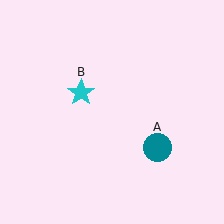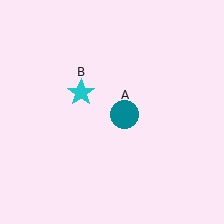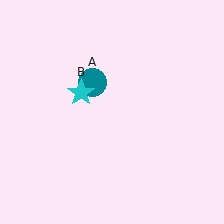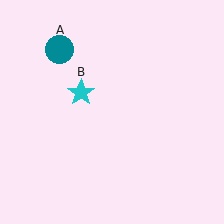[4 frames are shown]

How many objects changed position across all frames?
1 object changed position: teal circle (object A).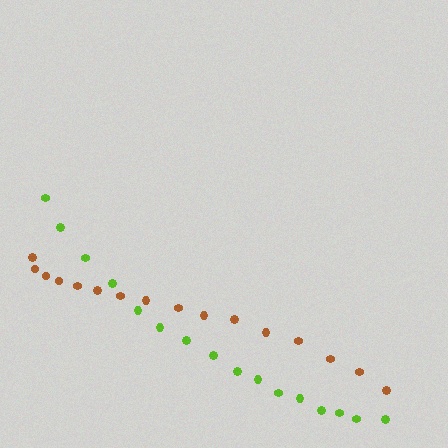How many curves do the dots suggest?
There are 2 distinct paths.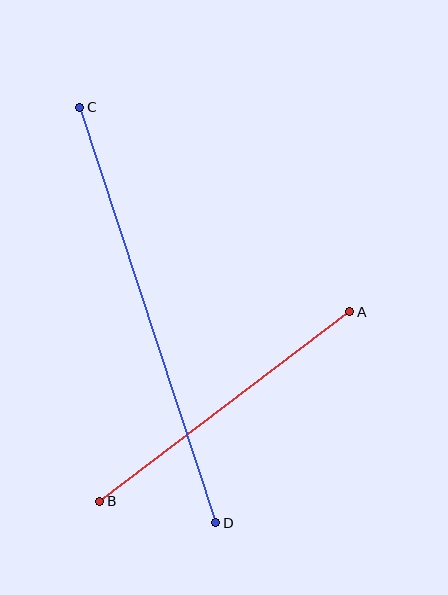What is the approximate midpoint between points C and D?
The midpoint is at approximately (148, 315) pixels.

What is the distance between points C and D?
The distance is approximately 437 pixels.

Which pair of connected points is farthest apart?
Points C and D are farthest apart.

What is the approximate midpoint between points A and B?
The midpoint is at approximately (225, 406) pixels.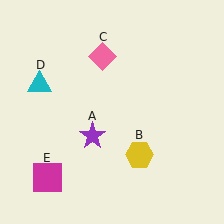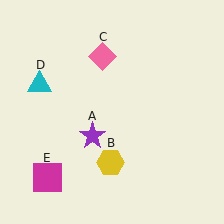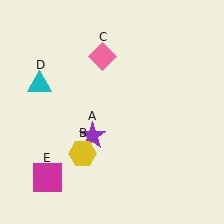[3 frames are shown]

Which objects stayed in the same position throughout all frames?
Purple star (object A) and pink diamond (object C) and cyan triangle (object D) and magenta square (object E) remained stationary.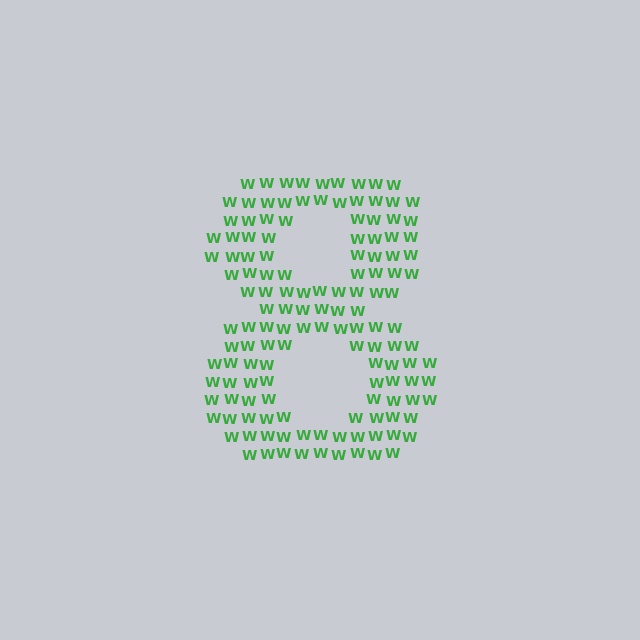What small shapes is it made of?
It is made of small letter W's.